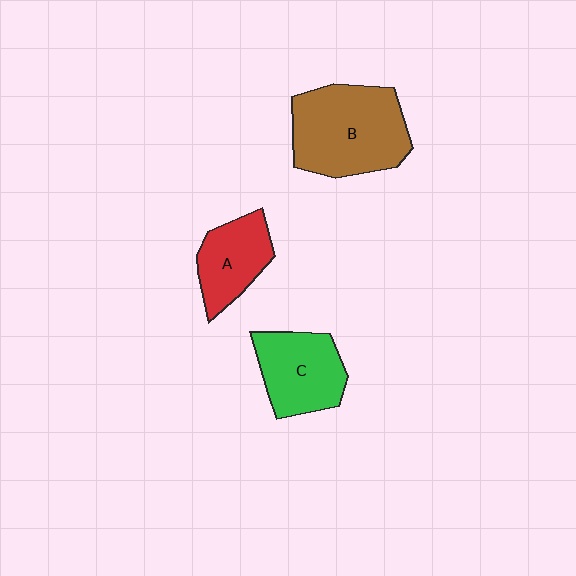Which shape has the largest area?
Shape B (brown).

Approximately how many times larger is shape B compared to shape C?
Approximately 1.5 times.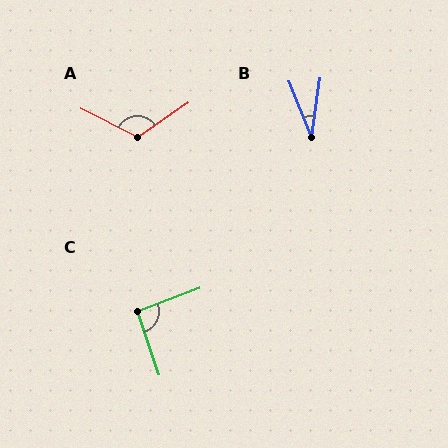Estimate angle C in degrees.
Approximately 92 degrees.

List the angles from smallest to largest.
B (30°), C (92°), A (118°).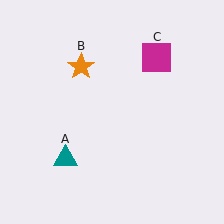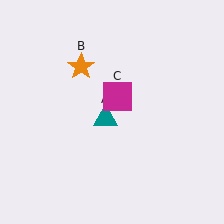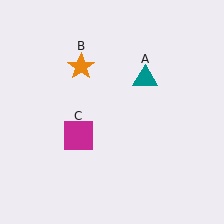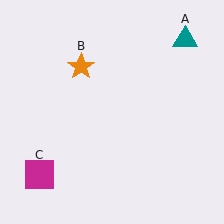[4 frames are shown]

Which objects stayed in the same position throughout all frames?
Orange star (object B) remained stationary.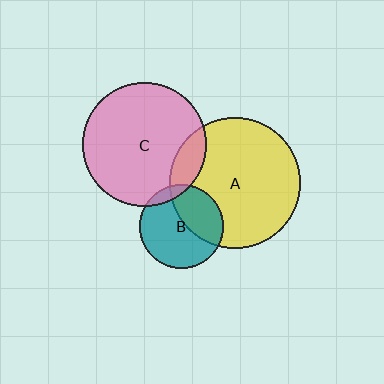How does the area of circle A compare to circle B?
Approximately 2.4 times.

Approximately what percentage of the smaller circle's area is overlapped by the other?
Approximately 15%.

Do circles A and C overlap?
Yes.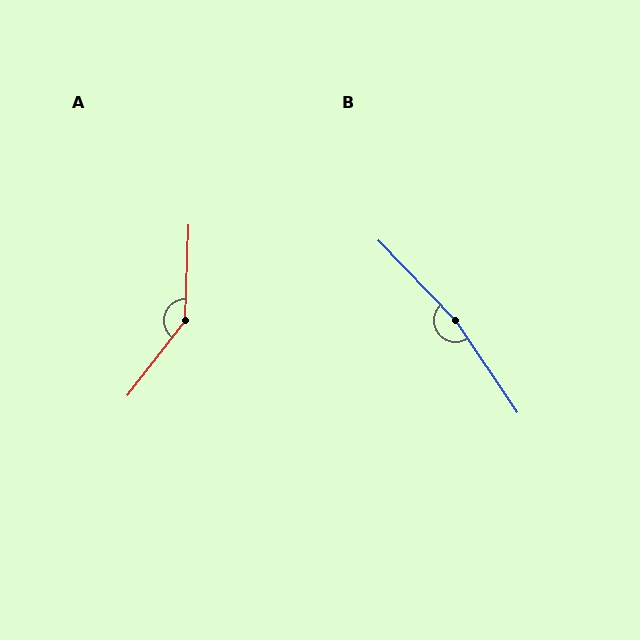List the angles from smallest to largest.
A (144°), B (170°).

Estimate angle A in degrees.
Approximately 144 degrees.